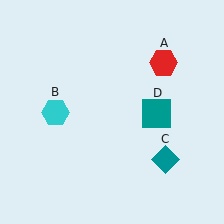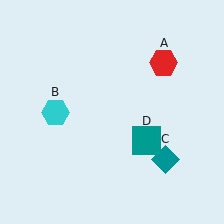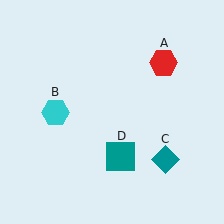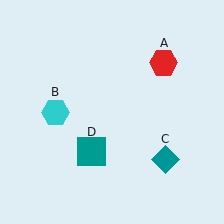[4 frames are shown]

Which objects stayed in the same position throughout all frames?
Red hexagon (object A) and cyan hexagon (object B) and teal diamond (object C) remained stationary.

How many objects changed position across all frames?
1 object changed position: teal square (object D).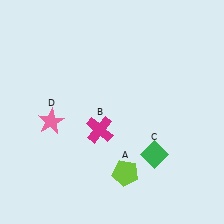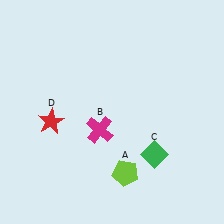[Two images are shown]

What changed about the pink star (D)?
In Image 1, D is pink. In Image 2, it changed to red.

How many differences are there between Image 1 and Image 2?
There is 1 difference between the two images.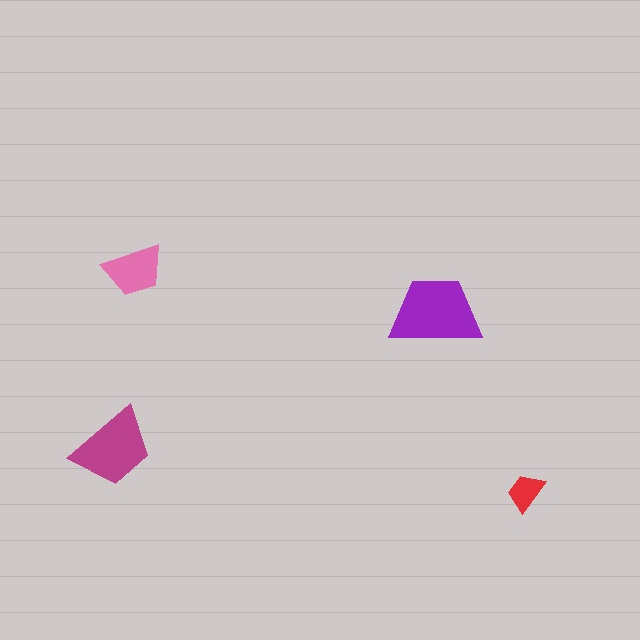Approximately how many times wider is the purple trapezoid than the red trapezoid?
About 2.5 times wider.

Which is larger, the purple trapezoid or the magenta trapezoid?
The purple one.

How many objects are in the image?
There are 4 objects in the image.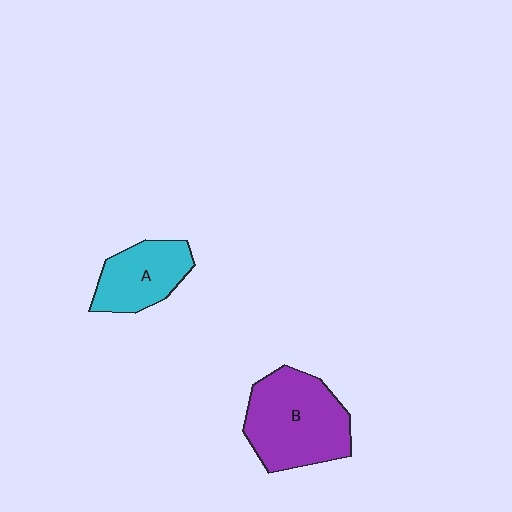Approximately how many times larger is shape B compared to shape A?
Approximately 1.6 times.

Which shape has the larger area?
Shape B (purple).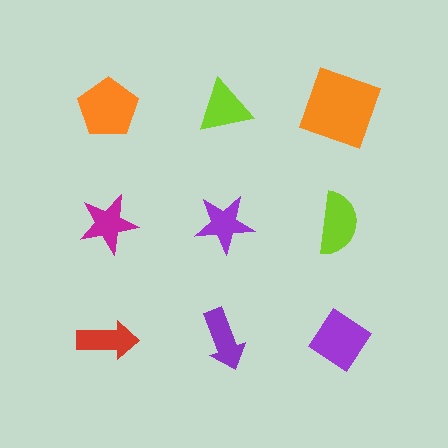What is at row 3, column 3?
A purple diamond.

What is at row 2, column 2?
A purple star.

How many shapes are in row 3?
3 shapes.